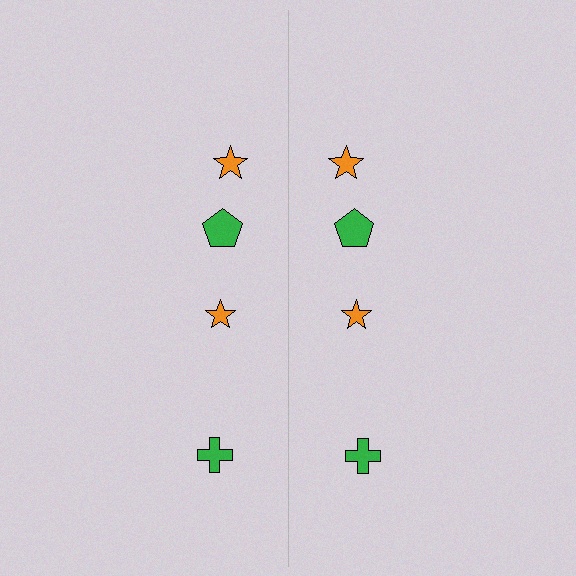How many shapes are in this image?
There are 8 shapes in this image.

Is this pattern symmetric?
Yes, this pattern has bilateral (reflection) symmetry.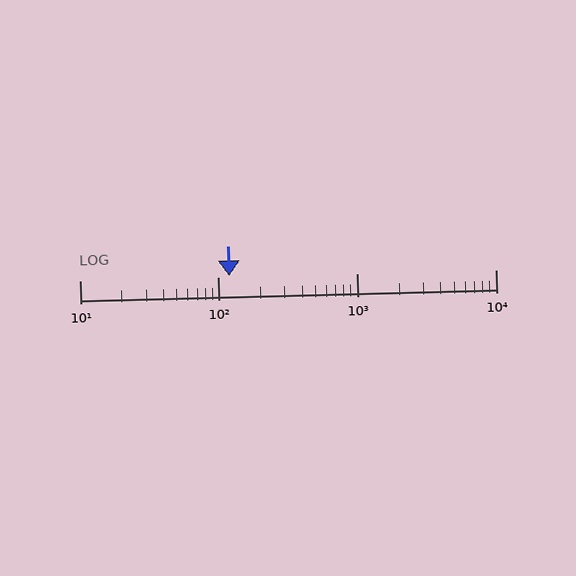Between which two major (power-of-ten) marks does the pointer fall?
The pointer is between 100 and 1000.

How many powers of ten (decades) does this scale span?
The scale spans 3 decades, from 10 to 10000.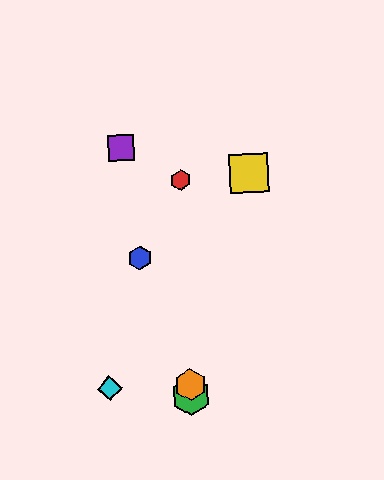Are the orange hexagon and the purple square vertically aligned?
No, the orange hexagon is at x≈190 and the purple square is at x≈121.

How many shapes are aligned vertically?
3 shapes (the red hexagon, the green hexagon, the orange hexagon) are aligned vertically.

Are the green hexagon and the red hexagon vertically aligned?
Yes, both are at x≈191.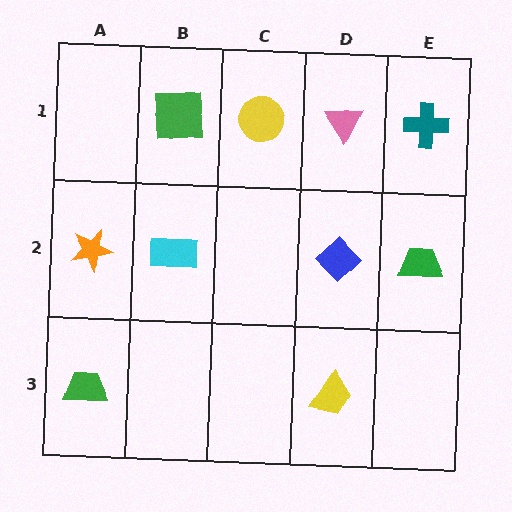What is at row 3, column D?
A yellow trapezoid.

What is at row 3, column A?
A green trapezoid.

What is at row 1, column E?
A teal cross.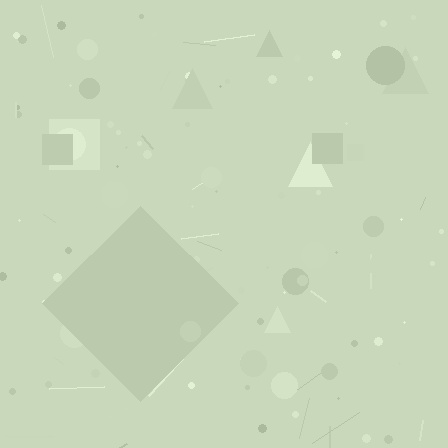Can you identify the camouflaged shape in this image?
The camouflaged shape is a diamond.